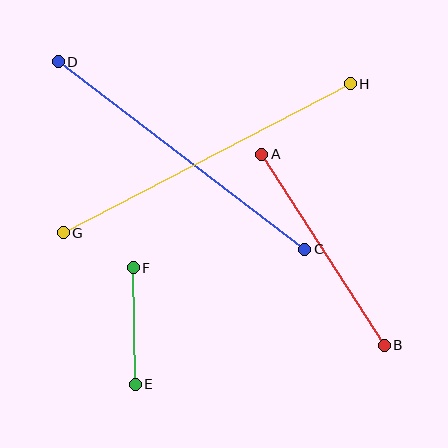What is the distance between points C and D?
The distance is approximately 310 pixels.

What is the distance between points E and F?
The distance is approximately 116 pixels.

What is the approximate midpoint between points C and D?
The midpoint is at approximately (181, 155) pixels.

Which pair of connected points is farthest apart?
Points G and H are farthest apart.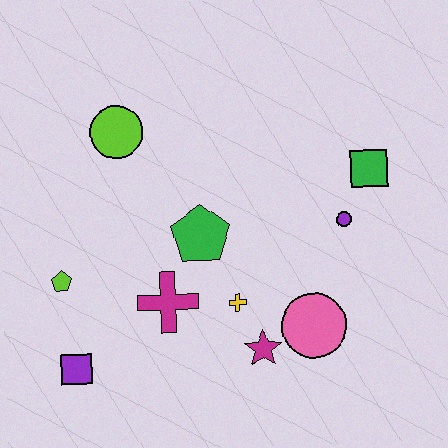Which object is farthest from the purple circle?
The purple square is farthest from the purple circle.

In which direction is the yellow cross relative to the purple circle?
The yellow cross is to the left of the purple circle.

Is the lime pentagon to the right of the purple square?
No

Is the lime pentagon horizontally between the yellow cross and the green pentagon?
No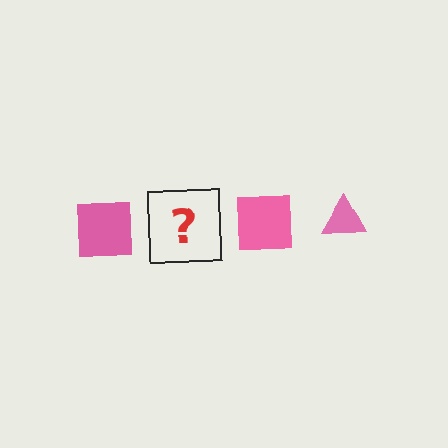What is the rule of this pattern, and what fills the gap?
The rule is that the pattern cycles through square, triangle shapes in pink. The gap should be filled with a pink triangle.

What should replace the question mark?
The question mark should be replaced with a pink triangle.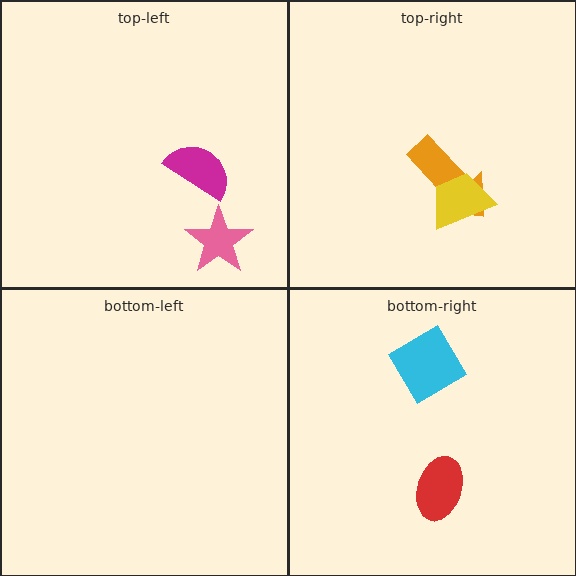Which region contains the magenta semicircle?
The top-left region.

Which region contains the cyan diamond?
The bottom-right region.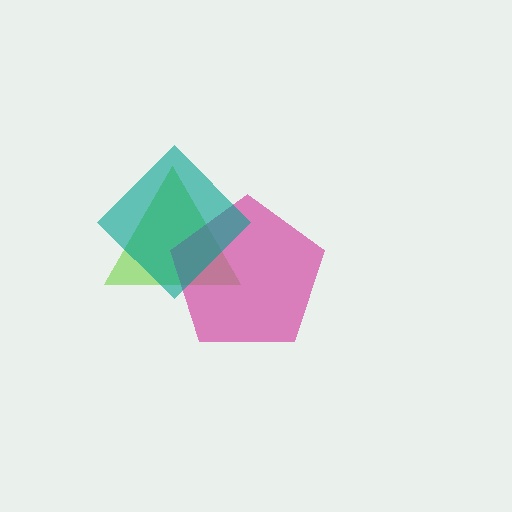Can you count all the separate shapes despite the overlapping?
Yes, there are 3 separate shapes.